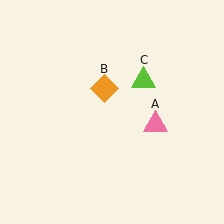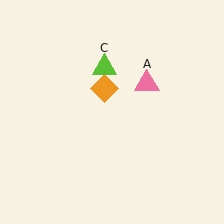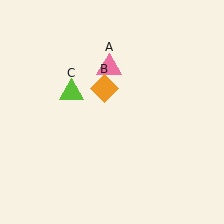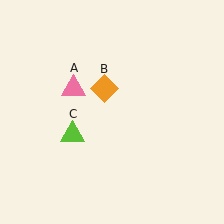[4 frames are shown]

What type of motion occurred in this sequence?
The pink triangle (object A), lime triangle (object C) rotated counterclockwise around the center of the scene.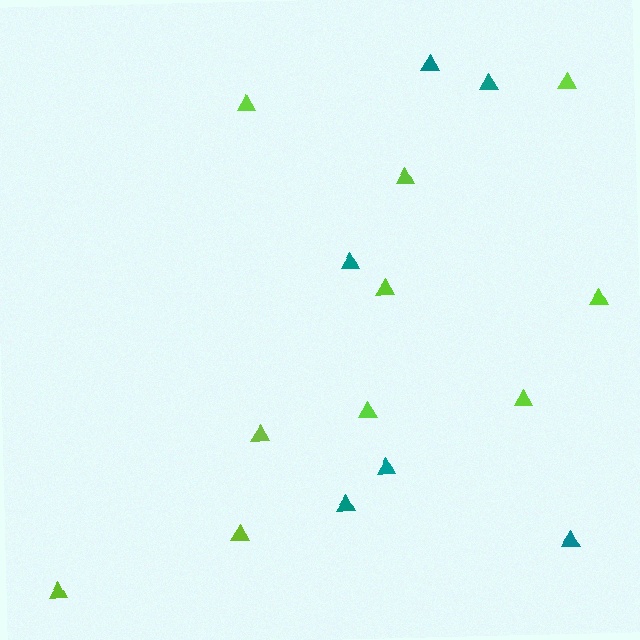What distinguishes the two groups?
There are 2 groups: one group of teal triangles (6) and one group of lime triangles (10).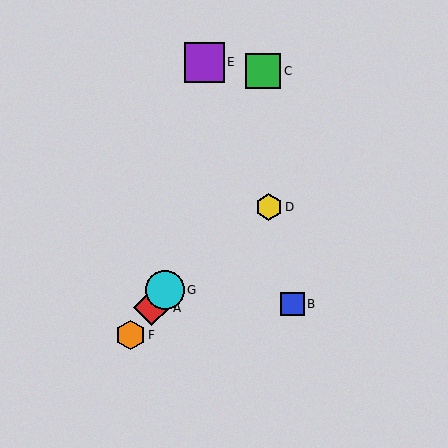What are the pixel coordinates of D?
Object D is at (269, 207).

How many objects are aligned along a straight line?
3 objects (A, F, G) are aligned along a straight line.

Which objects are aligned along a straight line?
Objects A, F, G are aligned along a straight line.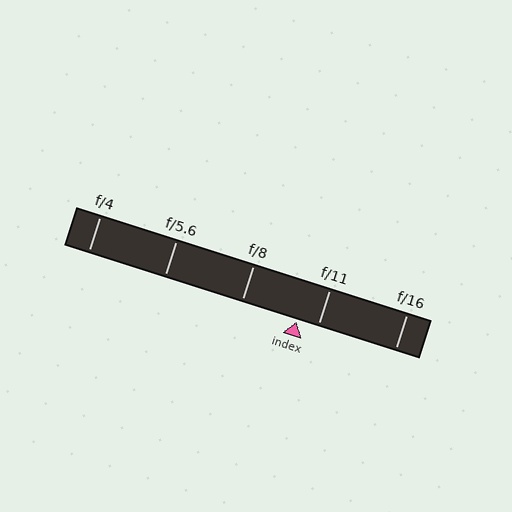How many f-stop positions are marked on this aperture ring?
There are 5 f-stop positions marked.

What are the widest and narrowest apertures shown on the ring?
The widest aperture shown is f/4 and the narrowest is f/16.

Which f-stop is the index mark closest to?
The index mark is closest to f/11.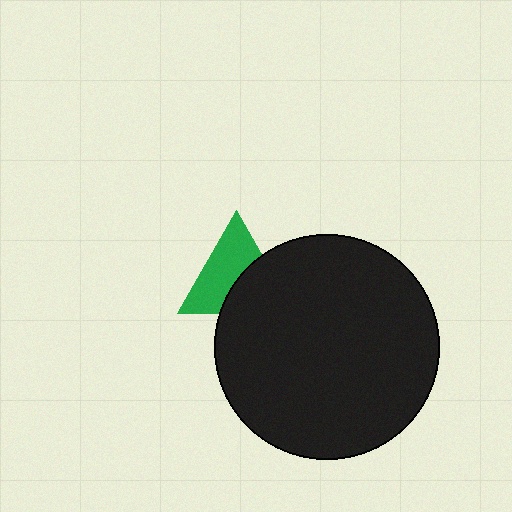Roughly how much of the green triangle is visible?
About half of it is visible (roughly 58%).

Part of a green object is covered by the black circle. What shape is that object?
It is a triangle.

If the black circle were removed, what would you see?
You would see the complete green triangle.